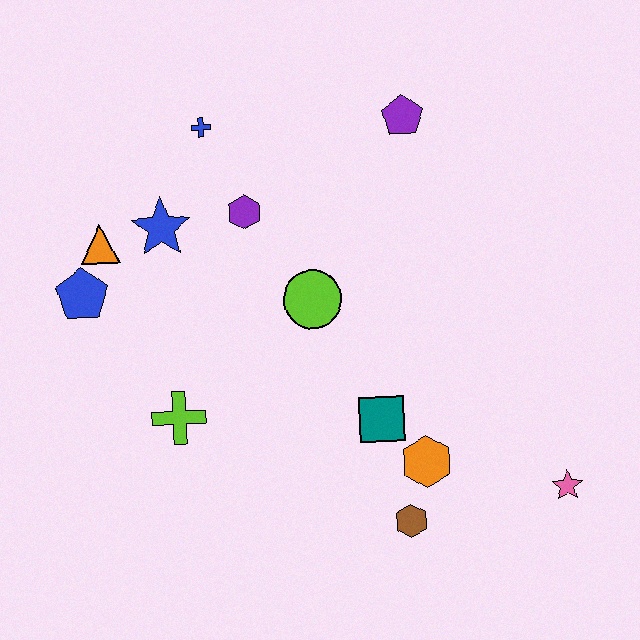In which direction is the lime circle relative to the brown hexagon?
The lime circle is above the brown hexagon.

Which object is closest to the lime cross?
The blue pentagon is closest to the lime cross.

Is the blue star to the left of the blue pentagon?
No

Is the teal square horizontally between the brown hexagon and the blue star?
Yes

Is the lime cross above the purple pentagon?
No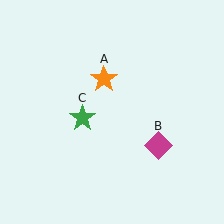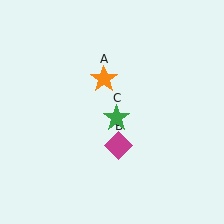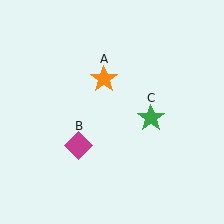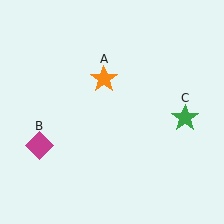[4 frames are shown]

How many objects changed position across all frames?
2 objects changed position: magenta diamond (object B), green star (object C).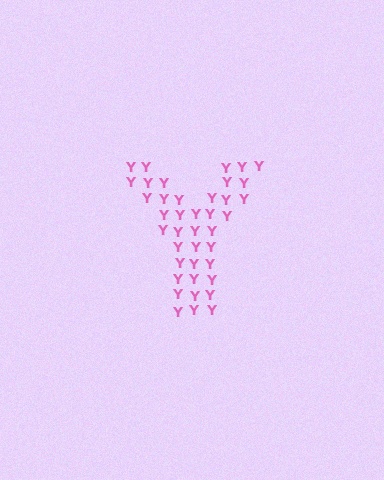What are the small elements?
The small elements are letter Y's.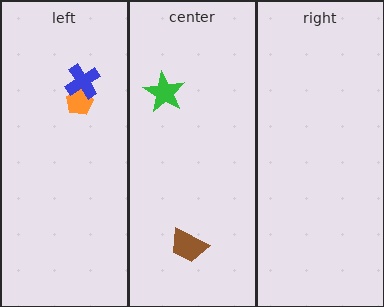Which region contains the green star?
The center region.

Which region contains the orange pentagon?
The left region.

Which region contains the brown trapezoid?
The center region.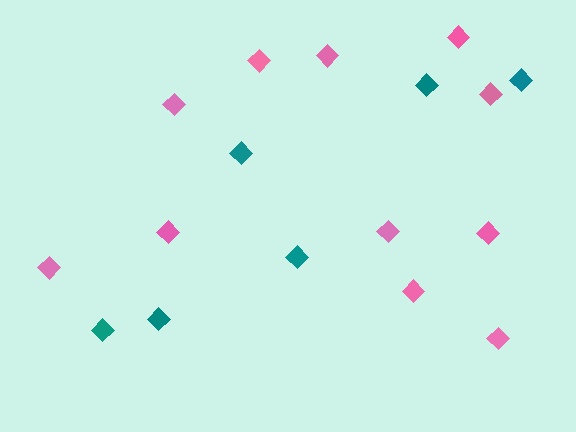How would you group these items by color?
There are 2 groups: one group of teal diamonds (6) and one group of pink diamonds (11).